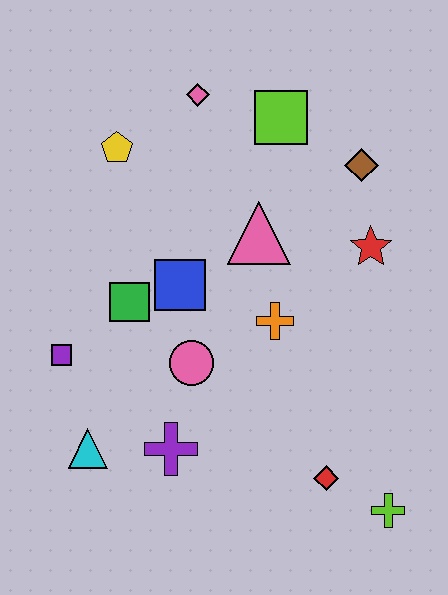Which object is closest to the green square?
The blue square is closest to the green square.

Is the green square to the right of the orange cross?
No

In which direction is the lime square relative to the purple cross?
The lime square is above the purple cross.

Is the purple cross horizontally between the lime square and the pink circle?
No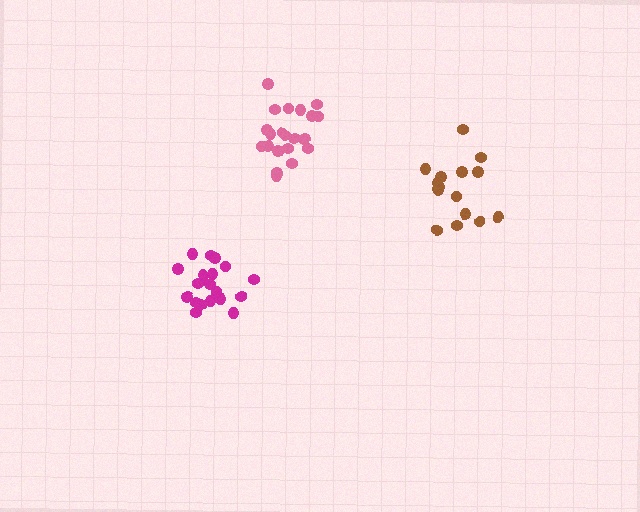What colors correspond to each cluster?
The clusters are colored: magenta, pink, brown.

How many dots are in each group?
Group 1: 19 dots, Group 2: 21 dots, Group 3: 15 dots (55 total).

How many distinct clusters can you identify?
There are 3 distinct clusters.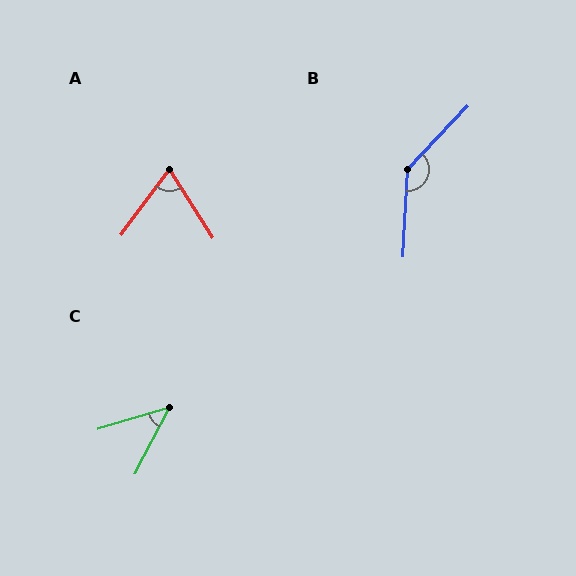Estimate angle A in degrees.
Approximately 69 degrees.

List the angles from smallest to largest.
C (45°), A (69°), B (139°).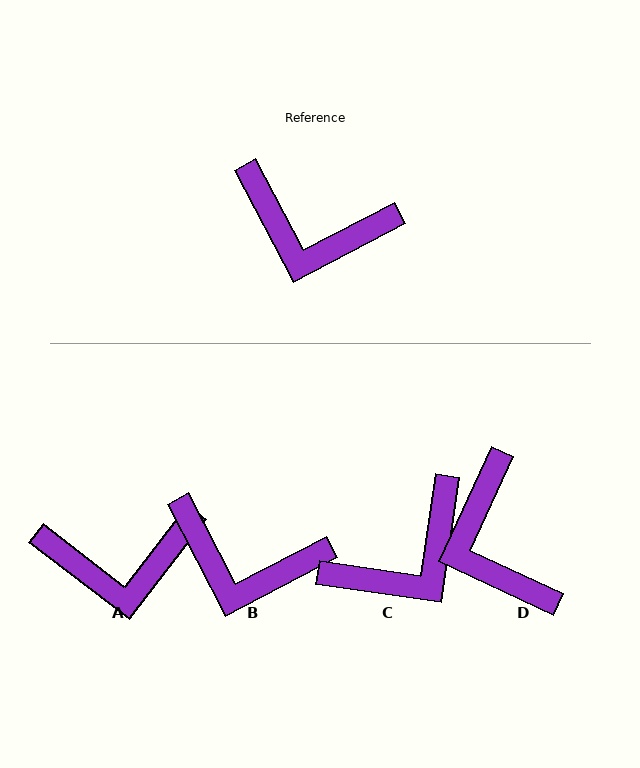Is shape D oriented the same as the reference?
No, it is off by about 52 degrees.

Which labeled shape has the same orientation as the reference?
B.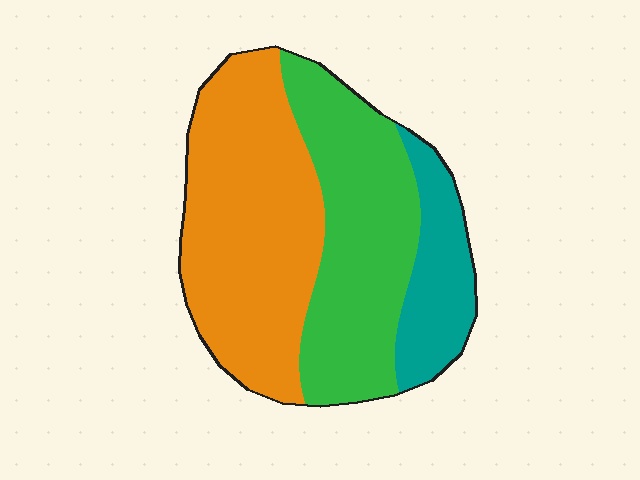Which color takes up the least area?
Teal, at roughly 15%.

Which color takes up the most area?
Orange, at roughly 45%.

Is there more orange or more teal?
Orange.